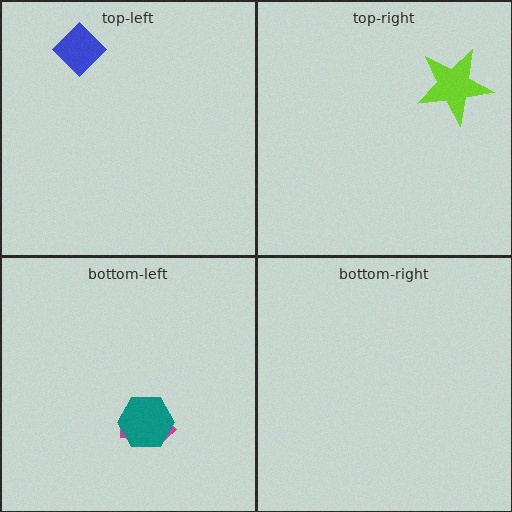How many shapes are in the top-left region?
1.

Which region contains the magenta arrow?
The bottom-left region.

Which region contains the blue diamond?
The top-left region.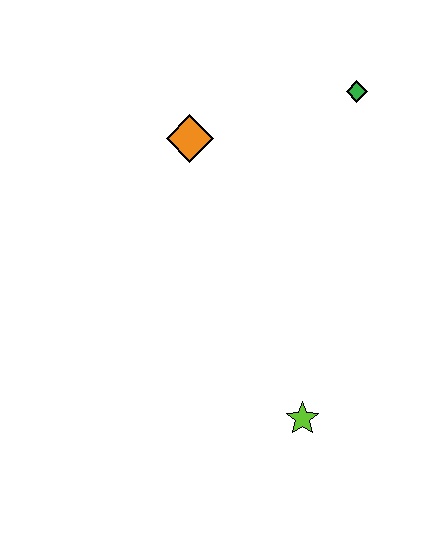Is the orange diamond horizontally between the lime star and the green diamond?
No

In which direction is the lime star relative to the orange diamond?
The lime star is below the orange diamond.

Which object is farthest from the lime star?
The green diamond is farthest from the lime star.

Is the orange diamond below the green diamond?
Yes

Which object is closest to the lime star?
The orange diamond is closest to the lime star.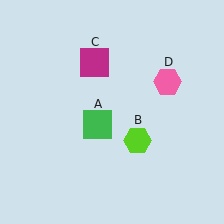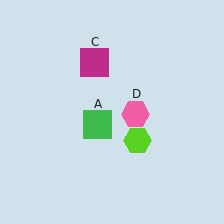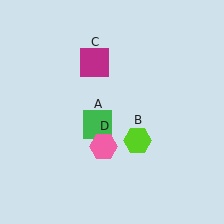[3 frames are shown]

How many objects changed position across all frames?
1 object changed position: pink hexagon (object D).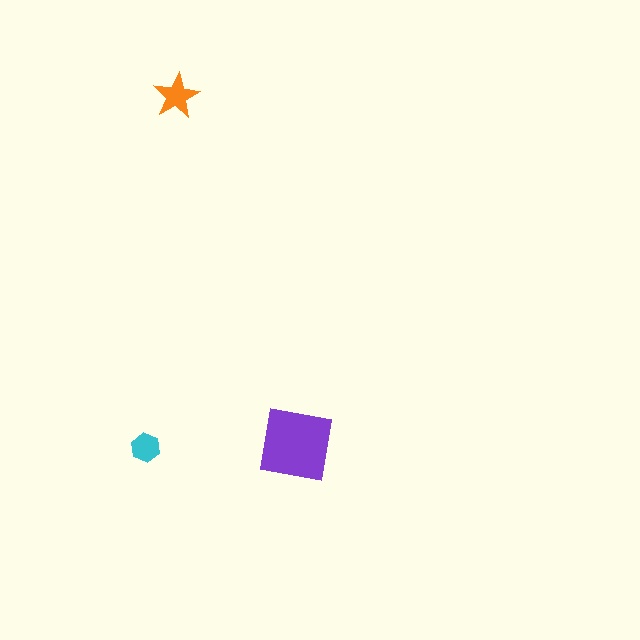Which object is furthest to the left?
The cyan hexagon is leftmost.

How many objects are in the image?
There are 3 objects in the image.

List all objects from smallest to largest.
The cyan hexagon, the orange star, the purple square.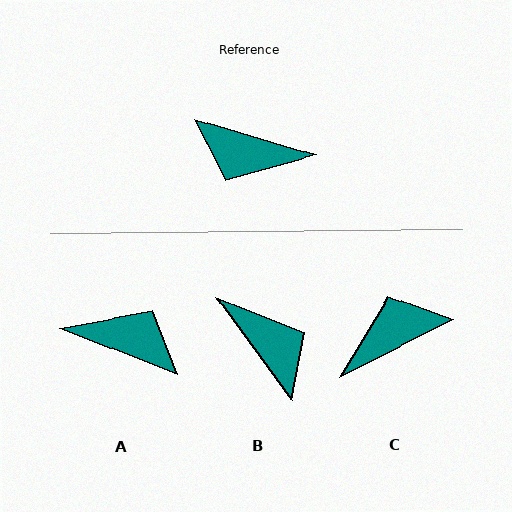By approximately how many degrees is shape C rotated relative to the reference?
Approximately 136 degrees clockwise.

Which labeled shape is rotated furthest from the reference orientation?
A, about 175 degrees away.